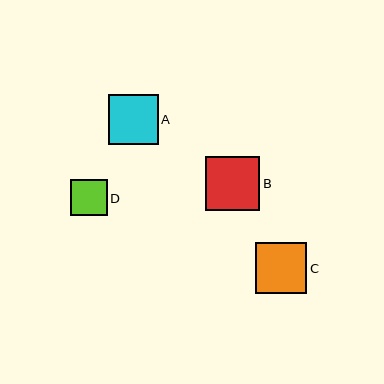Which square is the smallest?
Square D is the smallest with a size of approximately 36 pixels.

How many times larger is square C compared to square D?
Square C is approximately 1.4 times the size of square D.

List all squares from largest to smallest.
From largest to smallest: B, C, A, D.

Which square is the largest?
Square B is the largest with a size of approximately 55 pixels.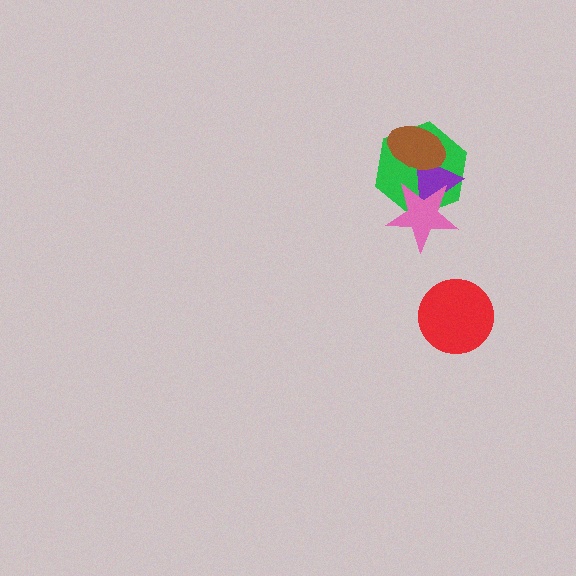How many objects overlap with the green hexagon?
3 objects overlap with the green hexagon.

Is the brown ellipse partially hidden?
No, no other shape covers it.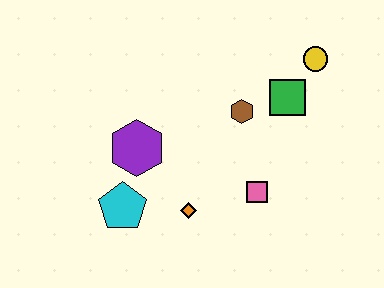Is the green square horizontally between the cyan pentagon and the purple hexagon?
No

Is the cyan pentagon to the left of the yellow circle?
Yes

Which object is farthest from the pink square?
The yellow circle is farthest from the pink square.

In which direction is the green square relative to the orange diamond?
The green square is above the orange diamond.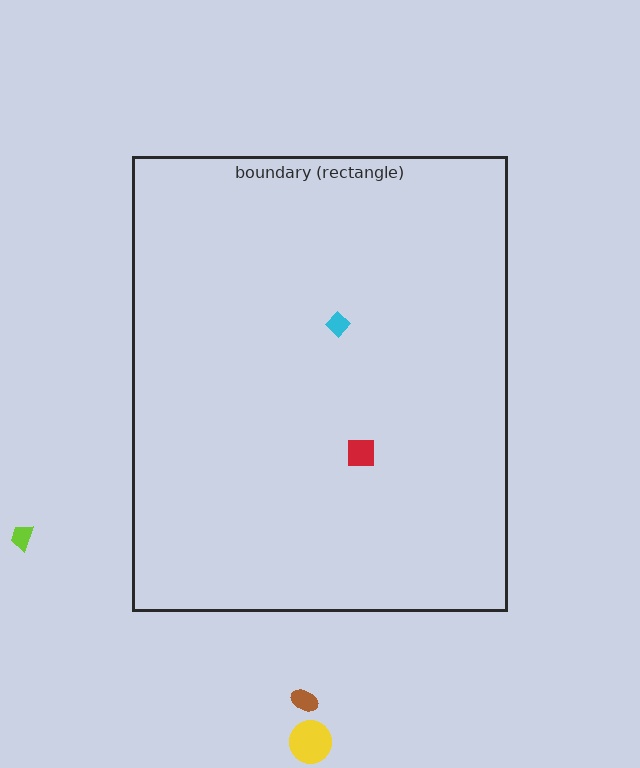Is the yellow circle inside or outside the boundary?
Outside.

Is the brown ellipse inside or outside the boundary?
Outside.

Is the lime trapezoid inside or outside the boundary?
Outside.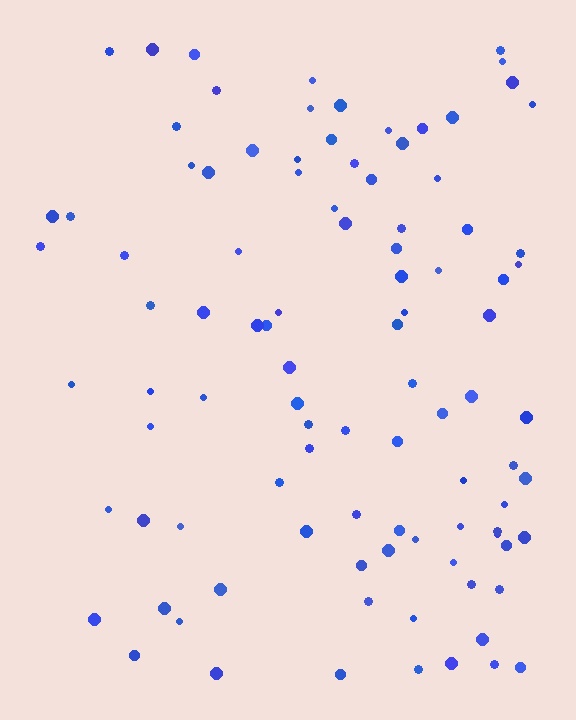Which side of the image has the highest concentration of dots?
The right.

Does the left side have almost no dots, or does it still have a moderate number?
Still a moderate number, just noticeably fewer than the right.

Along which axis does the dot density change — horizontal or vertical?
Horizontal.